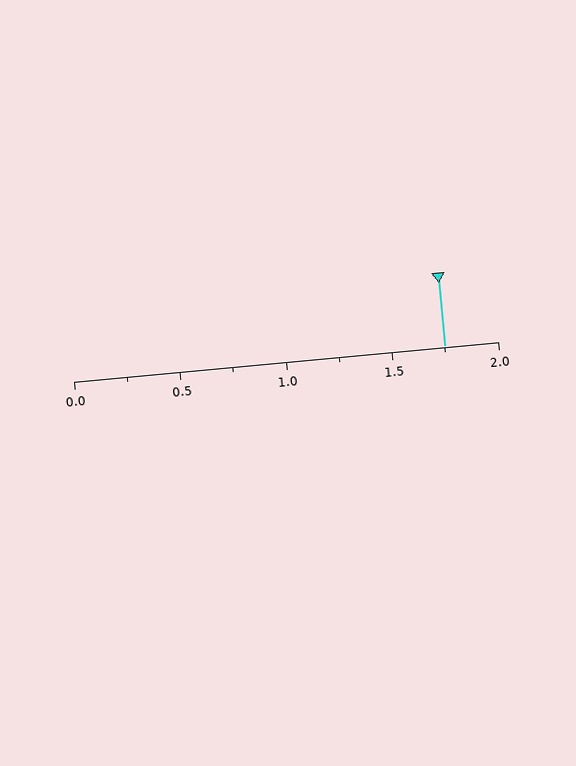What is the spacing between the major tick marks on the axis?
The major ticks are spaced 0.5 apart.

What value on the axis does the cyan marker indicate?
The marker indicates approximately 1.75.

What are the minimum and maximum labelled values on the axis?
The axis runs from 0.0 to 2.0.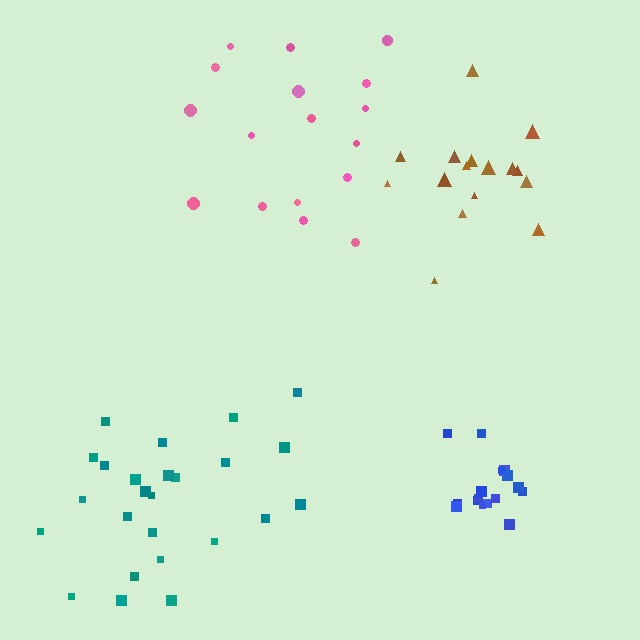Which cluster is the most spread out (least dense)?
Pink.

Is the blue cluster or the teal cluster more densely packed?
Blue.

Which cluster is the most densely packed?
Blue.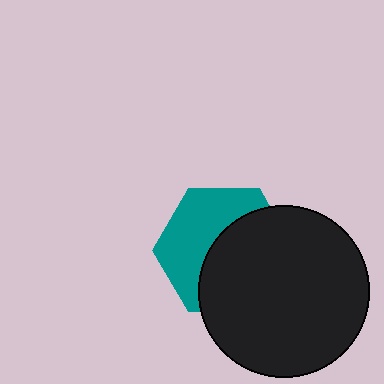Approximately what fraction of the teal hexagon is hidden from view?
Roughly 53% of the teal hexagon is hidden behind the black circle.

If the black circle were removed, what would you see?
You would see the complete teal hexagon.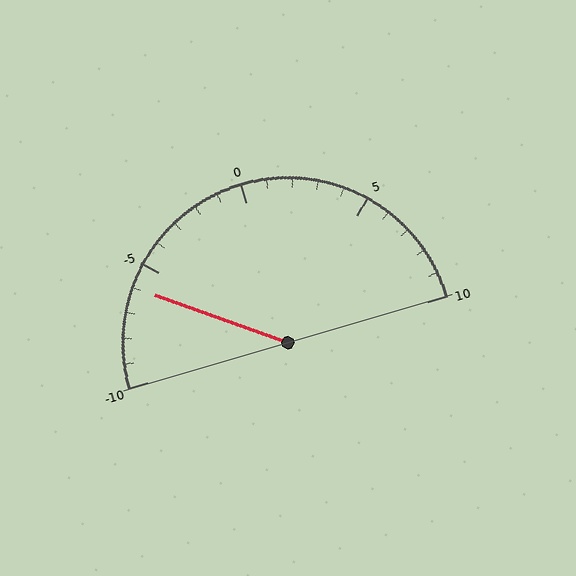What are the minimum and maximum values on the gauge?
The gauge ranges from -10 to 10.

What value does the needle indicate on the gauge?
The needle indicates approximately -6.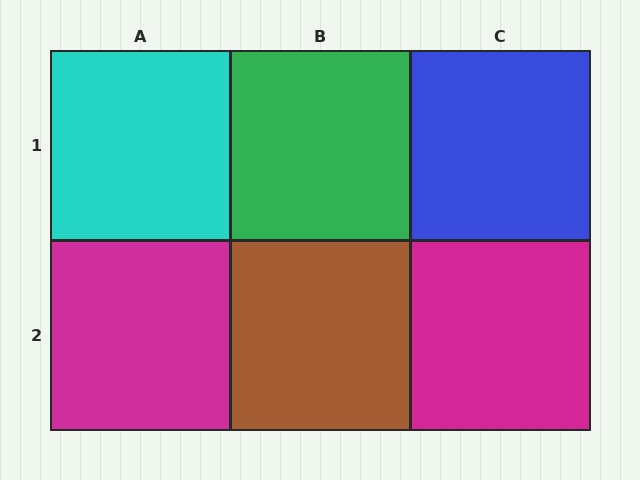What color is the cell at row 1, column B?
Green.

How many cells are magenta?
2 cells are magenta.